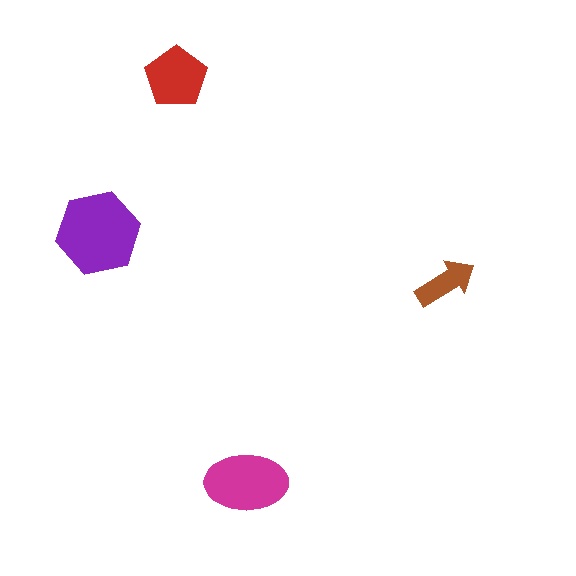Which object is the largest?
The purple hexagon.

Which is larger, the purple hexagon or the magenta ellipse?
The purple hexagon.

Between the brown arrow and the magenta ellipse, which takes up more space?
The magenta ellipse.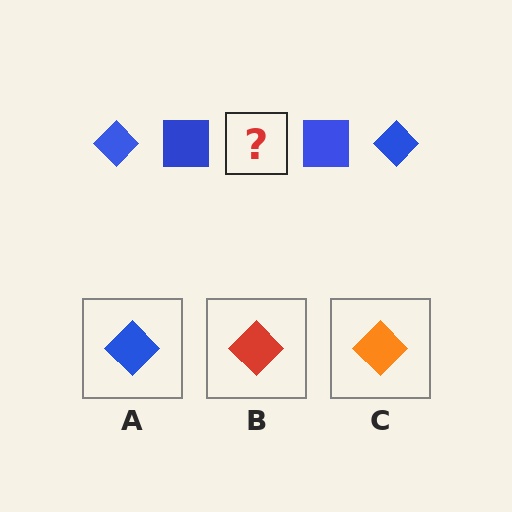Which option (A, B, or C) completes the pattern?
A.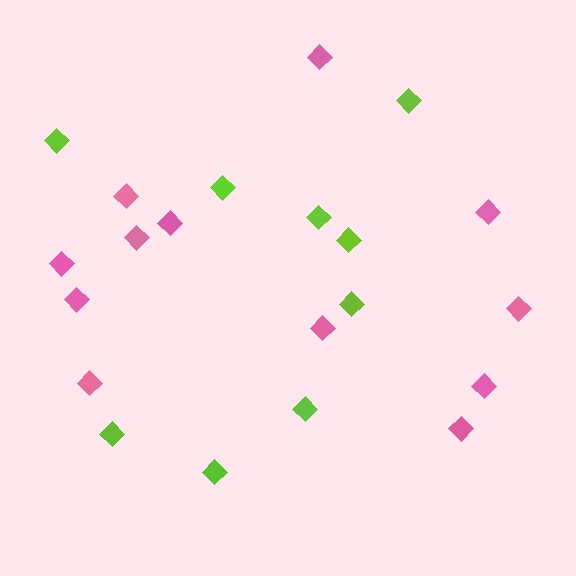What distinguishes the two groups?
There are 2 groups: one group of lime diamonds (9) and one group of pink diamonds (12).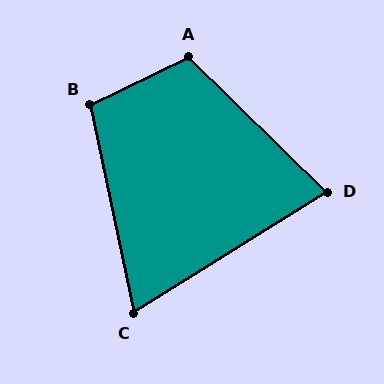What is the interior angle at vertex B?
Approximately 103 degrees (obtuse).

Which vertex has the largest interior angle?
A, at approximately 110 degrees.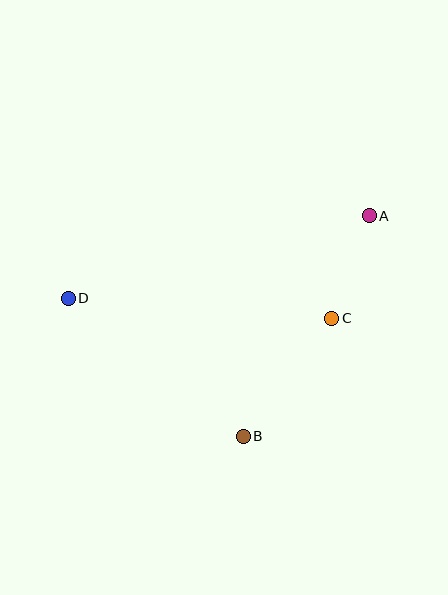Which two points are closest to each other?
Points A and C are closest to each other.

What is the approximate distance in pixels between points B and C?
The distance between B and C is approximately 148 pixels.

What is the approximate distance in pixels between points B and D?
The distance between B and D is approximately 223 pixels.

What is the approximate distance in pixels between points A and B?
The distance between A and B is approximately 254 pixels.